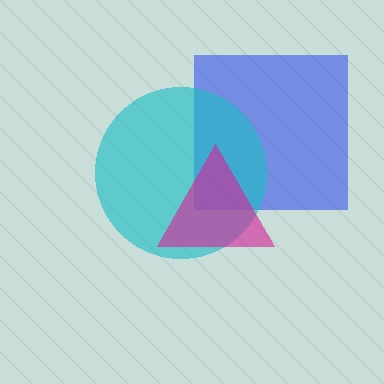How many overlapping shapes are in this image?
There are 3 overlapping shapes in the image.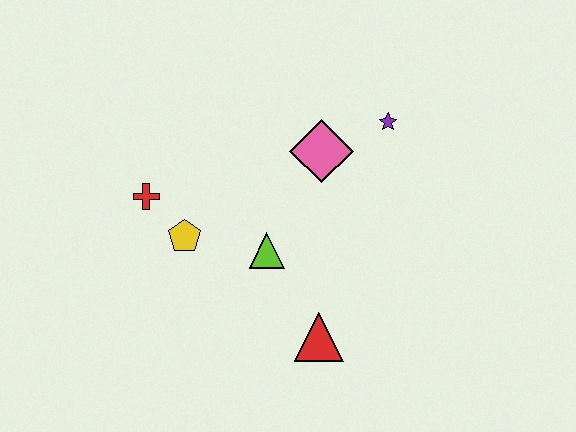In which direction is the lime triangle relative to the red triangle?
The lime triangle is above the red triangle.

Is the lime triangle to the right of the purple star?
No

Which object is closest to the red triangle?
The lime triangle is closest to the red triangle.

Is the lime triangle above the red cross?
No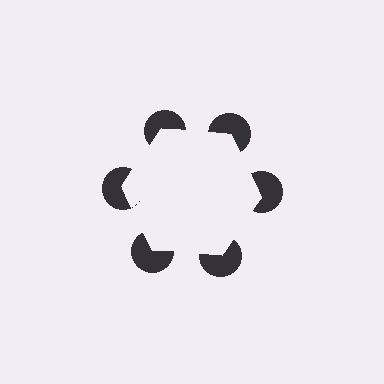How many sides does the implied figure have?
6 sides.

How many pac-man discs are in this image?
There are 6 — one at each vertex of the illusory hexagon.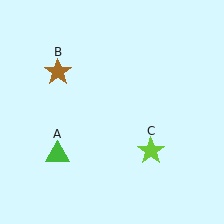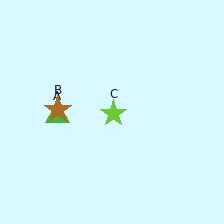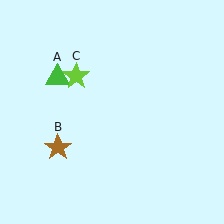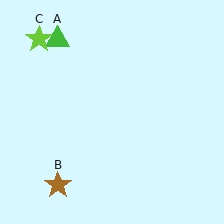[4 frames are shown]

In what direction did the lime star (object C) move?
The lime star (object C) moved up and to the left.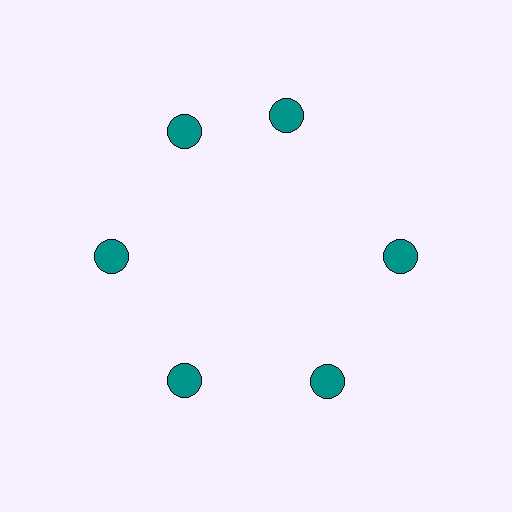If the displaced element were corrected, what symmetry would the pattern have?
It would have 6-fold rotational symmetry — the pattern would map onto itself every 60 degrees.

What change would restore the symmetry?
The symmetry would be restored by rotating it back into even spacing with its neighbors so that all 6 circles sit at equal angles and equal distance from the center.